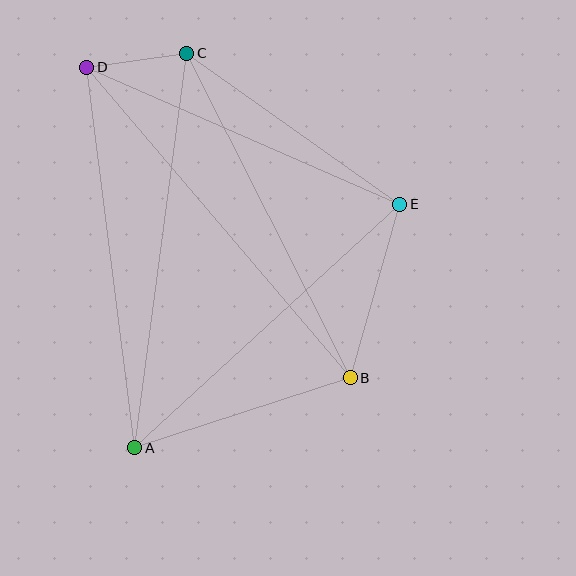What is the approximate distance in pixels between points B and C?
The distance between B and C is approximately 364 pixels.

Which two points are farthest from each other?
Points B and D are farthest from each other.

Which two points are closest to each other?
Points C and D are closest to each other.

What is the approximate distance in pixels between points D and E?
The distance between D and E is approximately 342 pixels.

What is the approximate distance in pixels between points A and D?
The distance between A and D is approximately 383 pixels.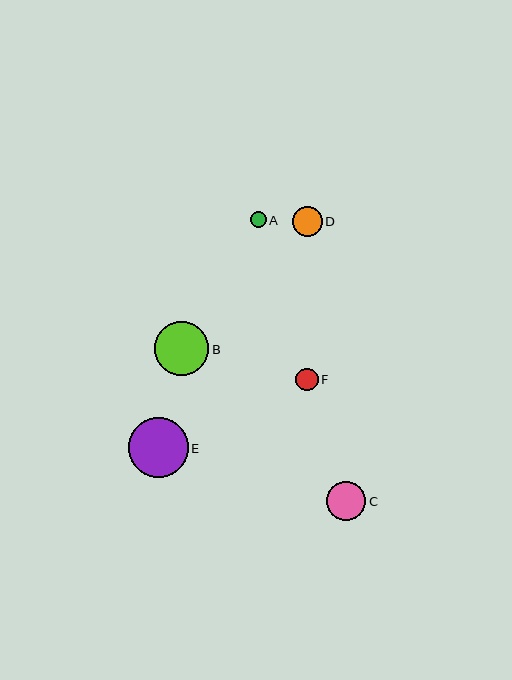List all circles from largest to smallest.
From largest to smallest: E, B, C, D, F, A.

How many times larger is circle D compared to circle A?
Circle D is approximately 1.9 times the size of circle A.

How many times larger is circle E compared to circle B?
Circle E is approximately 1.1 times the size of circle B.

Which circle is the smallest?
Circle A is the smallest with a size of approximately 16 pixels.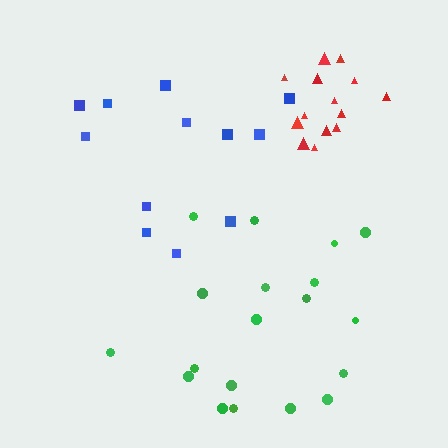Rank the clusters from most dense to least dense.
red, green, blue.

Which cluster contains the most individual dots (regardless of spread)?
Green (19).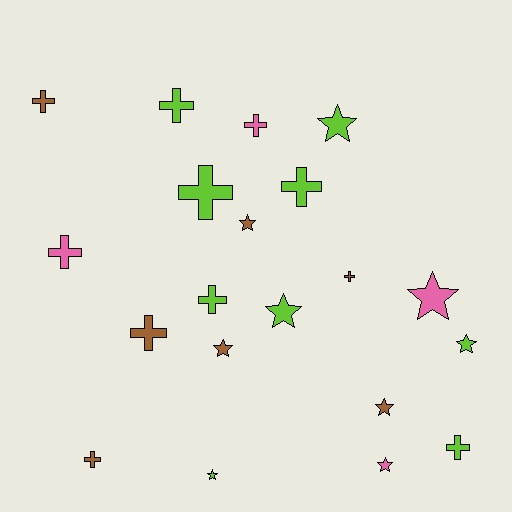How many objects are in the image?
There are 20 objects.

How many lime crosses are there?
There are 5 lime crosses.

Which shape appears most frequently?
Cross, with 11 objects.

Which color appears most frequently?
Lime, with 9 objects.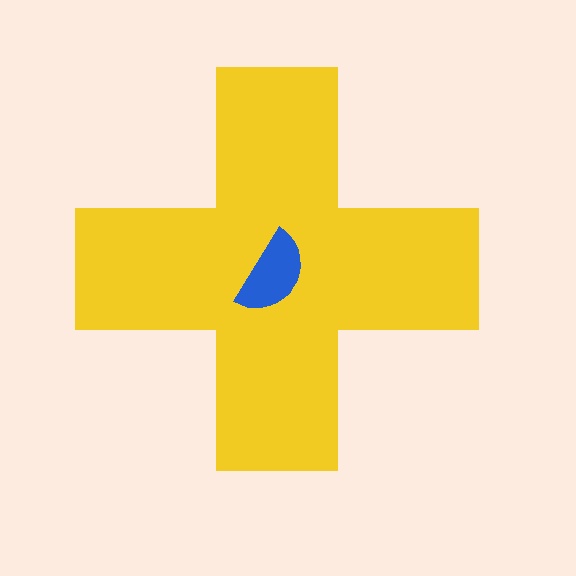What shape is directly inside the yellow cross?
The blue semicircle.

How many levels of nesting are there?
2.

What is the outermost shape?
The yellow cross.